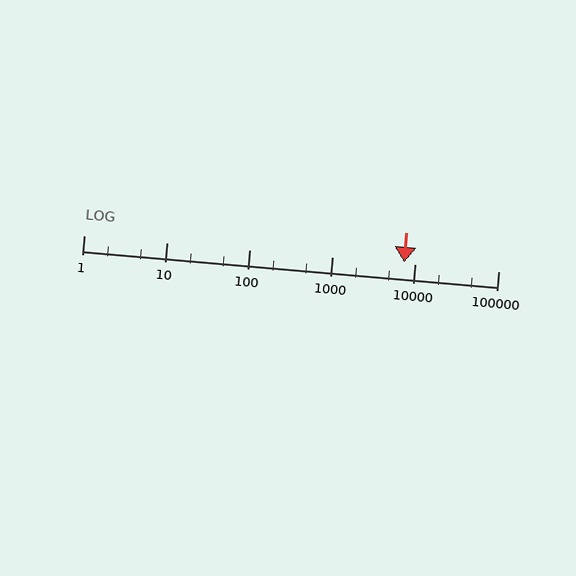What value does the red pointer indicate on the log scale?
The pointer indicates approximately 7300.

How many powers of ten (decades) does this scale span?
The scale spans 5 decades, from 1 to 100000.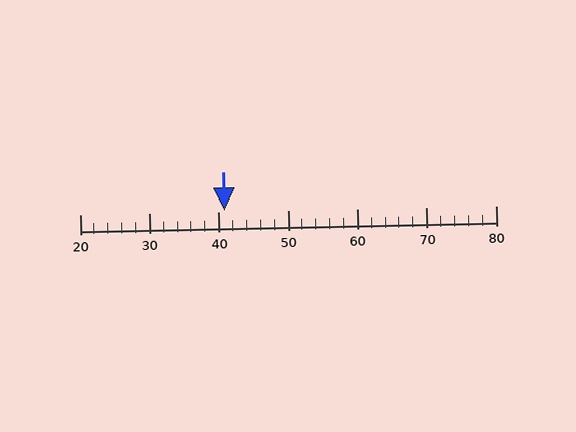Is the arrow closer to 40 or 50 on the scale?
The arrow is closer to 40.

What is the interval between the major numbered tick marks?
The major tick marks are spaced 10 units apart.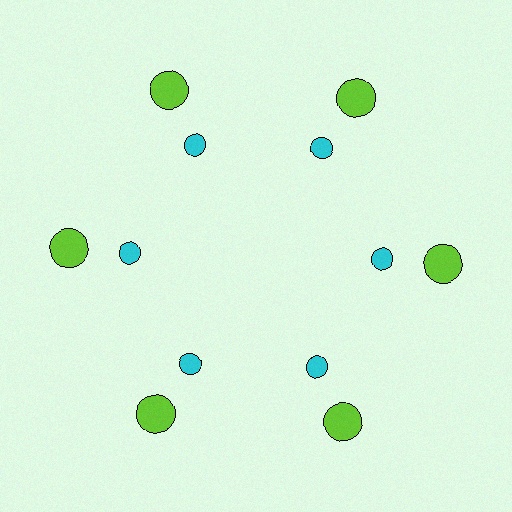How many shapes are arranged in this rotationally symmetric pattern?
There are 12 shapes, arranged in 6 groups of 2.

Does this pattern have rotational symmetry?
Yes, this pattern has 6-fold rotational symmetry. It looks the same after rotating 60 degrees around the center.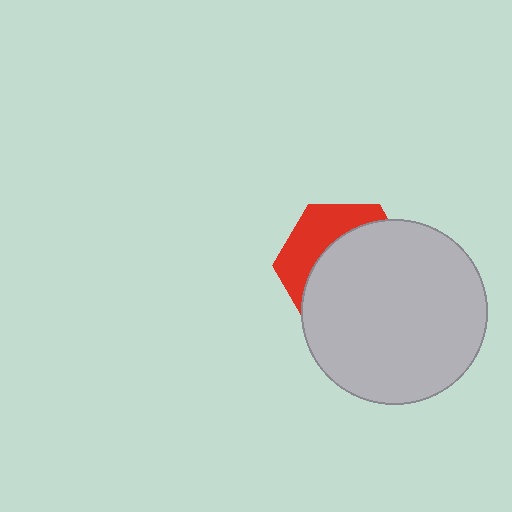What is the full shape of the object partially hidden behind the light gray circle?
The partially hidden object is a red hexagon.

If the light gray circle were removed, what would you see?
You would see the complete red hexagon.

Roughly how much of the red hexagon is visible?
A small part of it is visible (roughly 34%).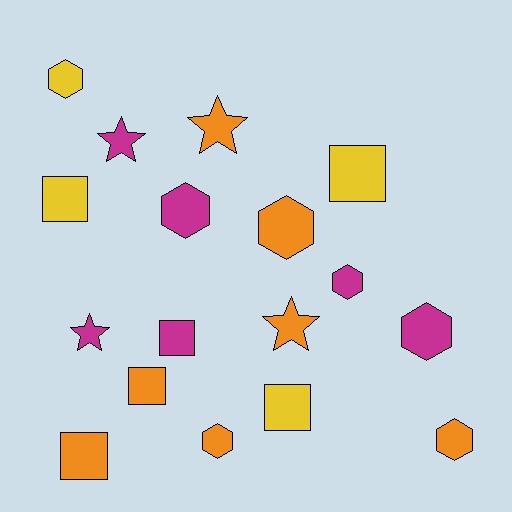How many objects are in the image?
There are 17 objects.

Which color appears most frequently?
Orange, with 7 objects.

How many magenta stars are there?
There are 2 magenta stars.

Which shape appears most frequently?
Hexagon, with 7 objects.